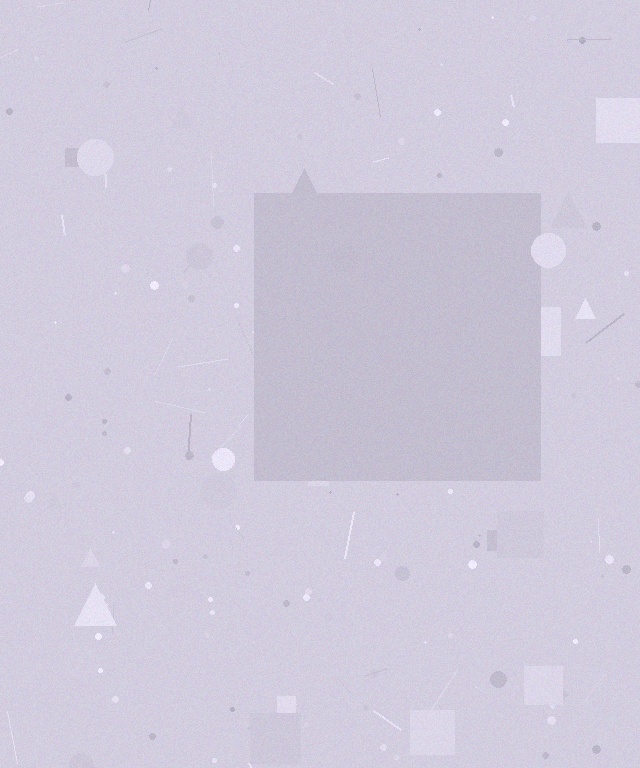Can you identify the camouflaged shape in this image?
The camouflaged shape is a square.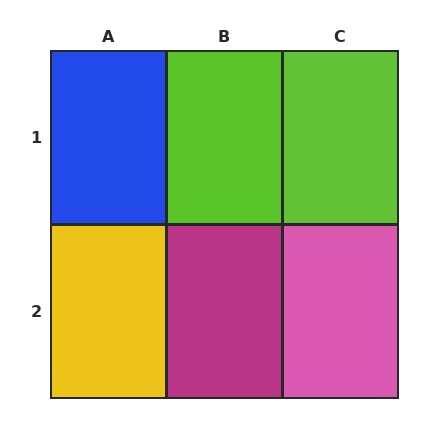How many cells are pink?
1 cell is pink.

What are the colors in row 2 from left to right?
Yellow, magenta, pink.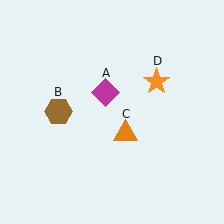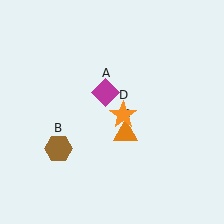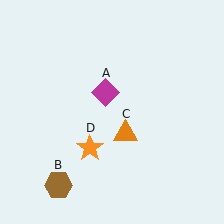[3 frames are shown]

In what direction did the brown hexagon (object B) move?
The brown hexagon (object B) moved down.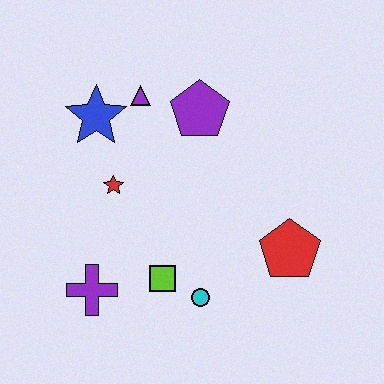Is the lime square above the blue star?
No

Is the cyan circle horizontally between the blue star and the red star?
No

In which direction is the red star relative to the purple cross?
The red star is above the purple cross.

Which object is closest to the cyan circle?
The lime square is closest to the cyan circle.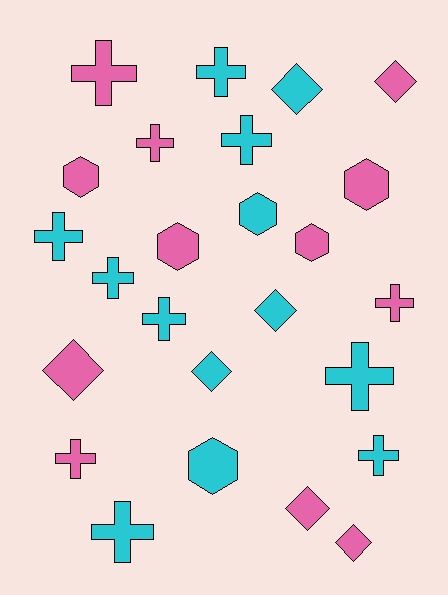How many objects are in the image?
There are 25 objects.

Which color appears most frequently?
Cyan, with 13 objects.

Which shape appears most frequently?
Cross, with 12 objects.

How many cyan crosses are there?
There are 8 cyan crosses.